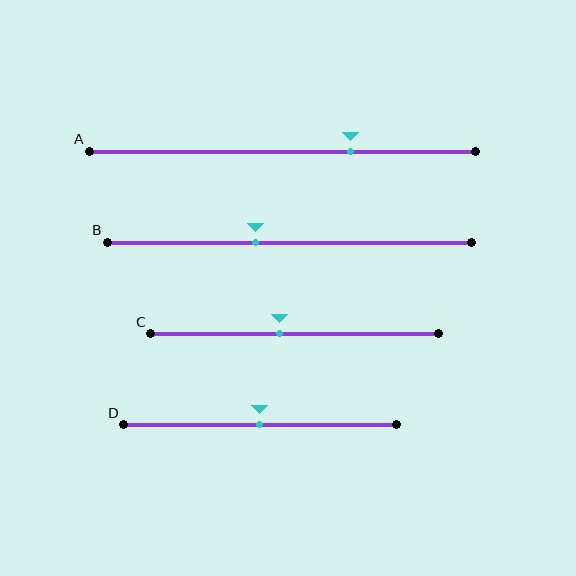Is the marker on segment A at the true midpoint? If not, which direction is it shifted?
No, the marker on segment A is shifted to the right by about 18% of the segment length.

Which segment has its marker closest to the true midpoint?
Segment D has its marker closest to the true midpoint.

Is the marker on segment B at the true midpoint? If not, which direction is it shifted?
No, the marker on segment B is shifted to the left by about 9% of the segment length.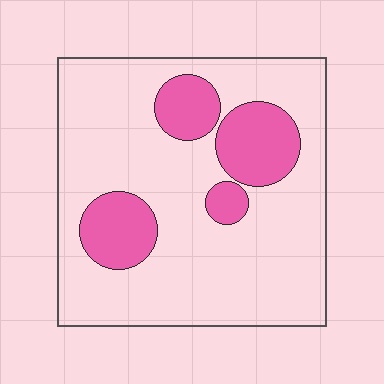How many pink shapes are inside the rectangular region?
4.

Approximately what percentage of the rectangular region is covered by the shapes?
Approximately 20%.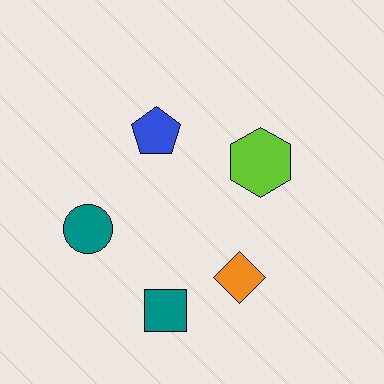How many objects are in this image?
There are 5 objects.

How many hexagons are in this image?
There is 1 hexagon.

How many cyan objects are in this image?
There are no cyan objects.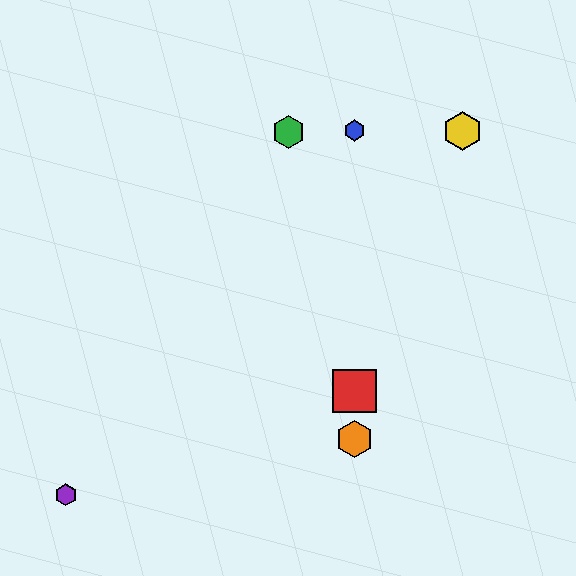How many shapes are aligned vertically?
3 shapes (the red square, the blue hexagon, the orange hexagon) are aligned vertically.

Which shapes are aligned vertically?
The red square, the blue hexagon, the orange hexagon are aligned vertically.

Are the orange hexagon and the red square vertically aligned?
Yes, both are at x≈355.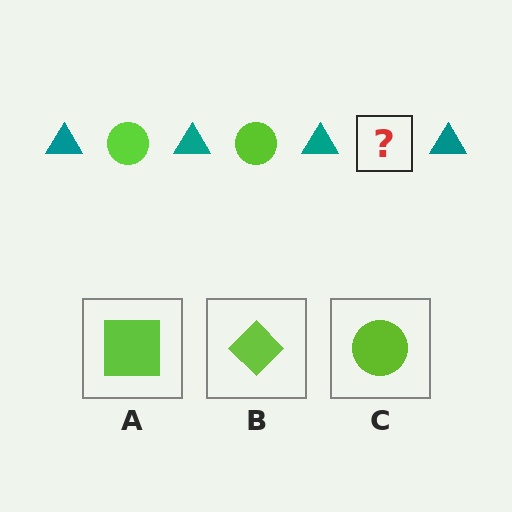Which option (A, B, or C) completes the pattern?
C.